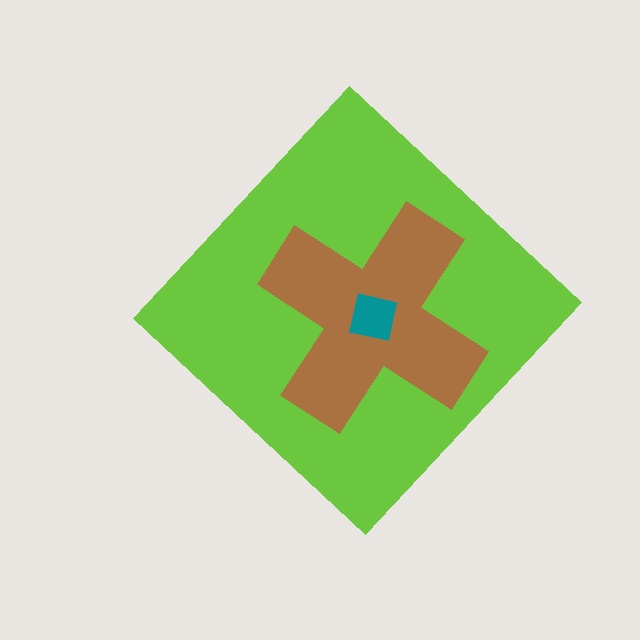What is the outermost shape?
The lime diamond.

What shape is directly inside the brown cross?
The teal square.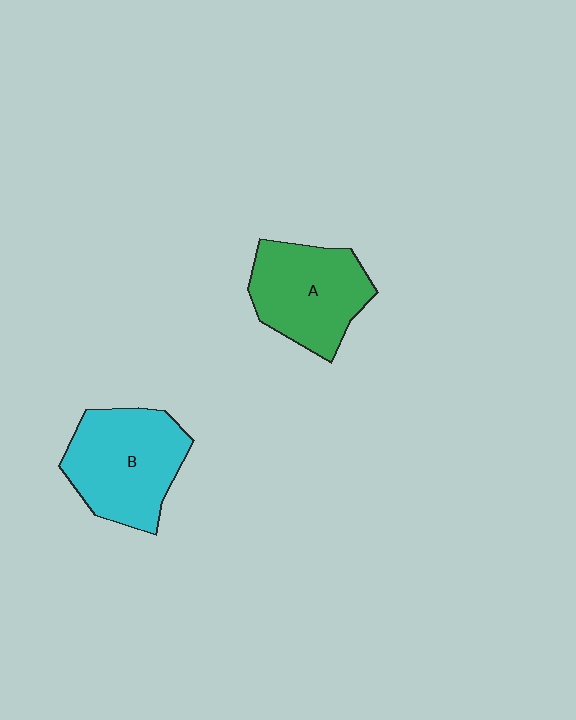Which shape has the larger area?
Shape B (cyan).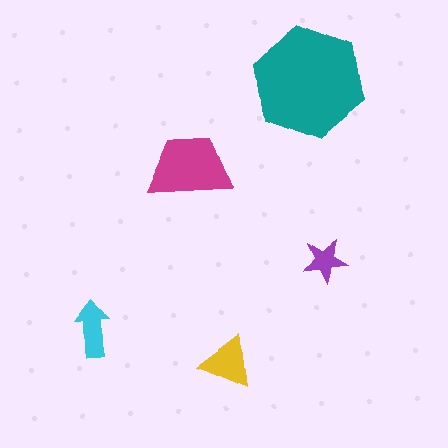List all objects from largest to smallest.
The teal hexagon, the magenta trapezoid, the yellow triangle, the cyan arrow, the purple star.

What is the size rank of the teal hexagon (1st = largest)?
1st.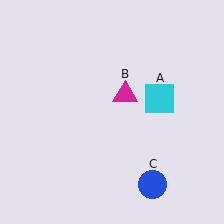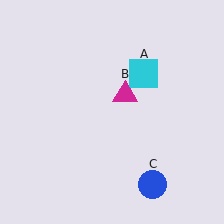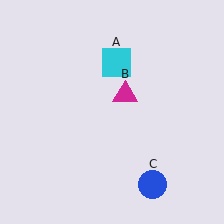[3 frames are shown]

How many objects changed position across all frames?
1 object changed position: cyan square (object A).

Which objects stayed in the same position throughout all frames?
Magenta triangle (object B) and blue circle (object C) remained stationary.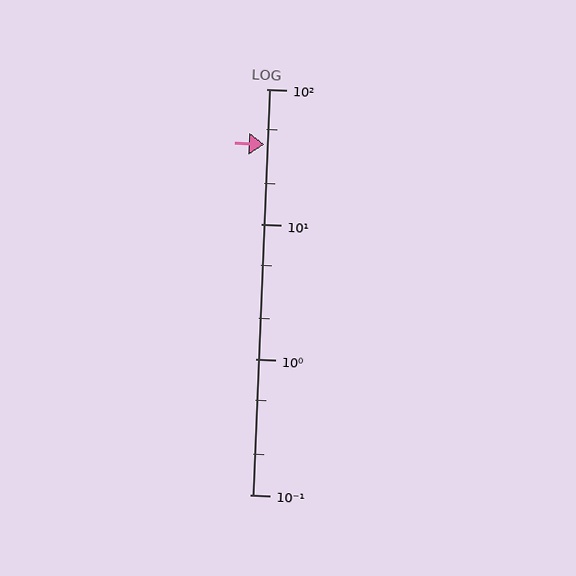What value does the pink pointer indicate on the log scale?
The pointer indicates approximately 39.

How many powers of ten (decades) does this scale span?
The scale spans 3 decades, from 0.1 to 100.